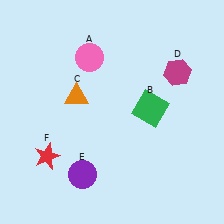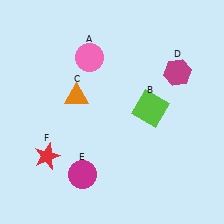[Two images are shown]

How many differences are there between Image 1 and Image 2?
There are 2 differences between the two images.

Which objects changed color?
B changed from green to lime. E changed from purple to magenta.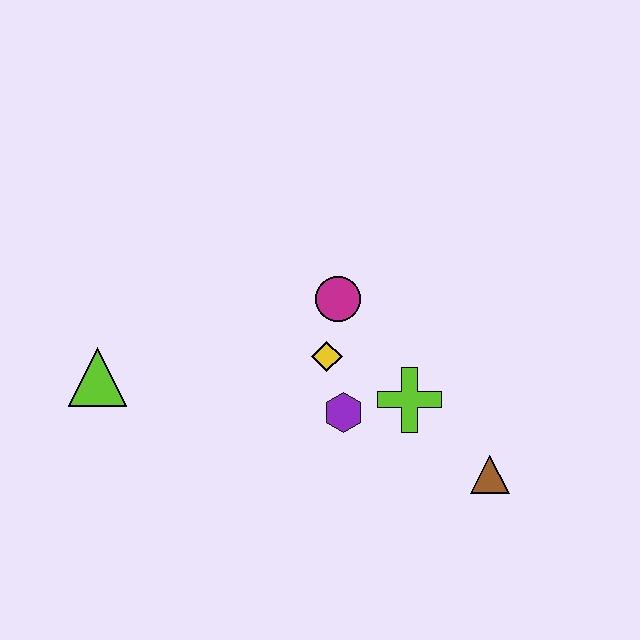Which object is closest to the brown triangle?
The lime cross is closest to the brown triangle.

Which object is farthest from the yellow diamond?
The lime triangle is farthest from the yellow diamond.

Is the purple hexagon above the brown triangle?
Yes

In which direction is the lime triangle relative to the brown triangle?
The lime triangle is to the left of the brown triangle.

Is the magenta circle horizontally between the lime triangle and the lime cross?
Yes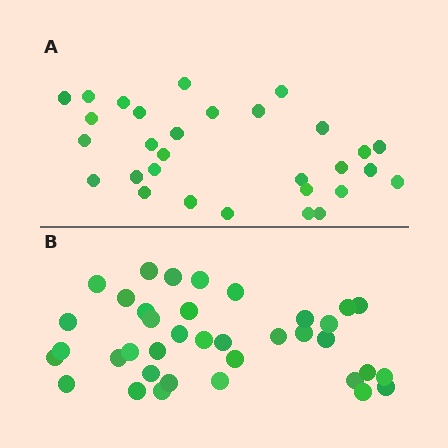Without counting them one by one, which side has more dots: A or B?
Region B (the bottom region) has more dots.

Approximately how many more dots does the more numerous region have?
Region B has roughly 8 or so more dots than region A.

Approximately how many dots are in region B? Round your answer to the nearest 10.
About 40 dots. (The exact count is 37, which rounds to 40.)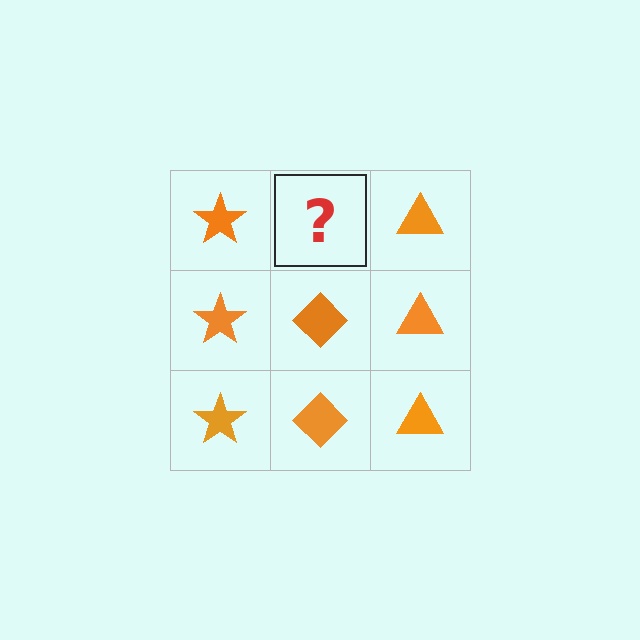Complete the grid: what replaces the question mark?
The question mark should be replaced with an orange diamond.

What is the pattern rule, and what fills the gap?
The rule is that each column has a consistent shape. The gap should be filled with an orange diamond.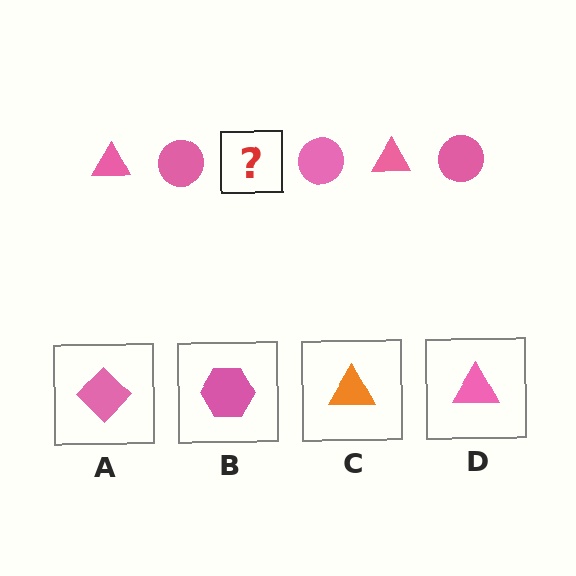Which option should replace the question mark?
Option D.